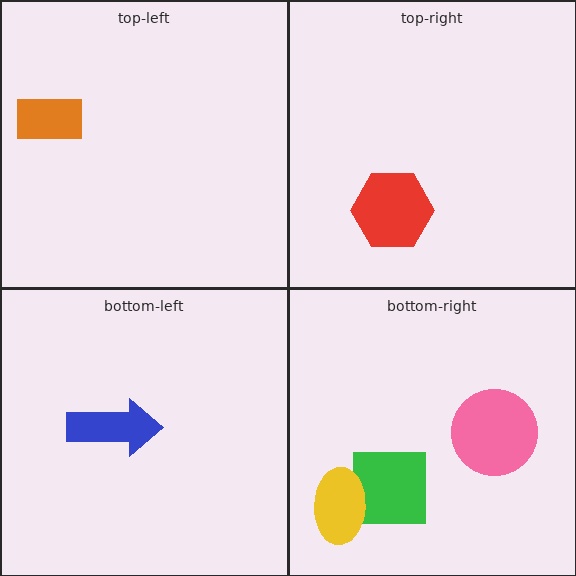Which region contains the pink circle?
The bottom-right region.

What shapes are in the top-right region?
The red hexagon.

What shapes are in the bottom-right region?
The green square, the pink circle, the yellow ellipse.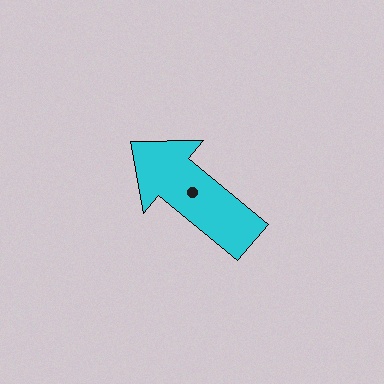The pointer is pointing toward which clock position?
Roughly 10 o'clock.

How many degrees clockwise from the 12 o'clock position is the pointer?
Approximately 310 degrees.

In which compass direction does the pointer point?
Northwest.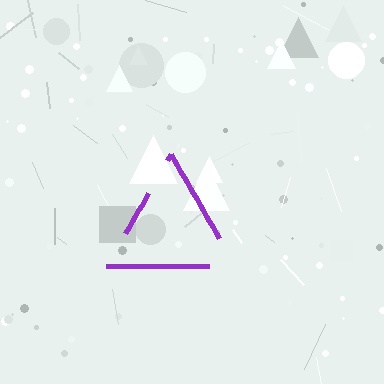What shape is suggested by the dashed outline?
The dashed outline suggests a triangle.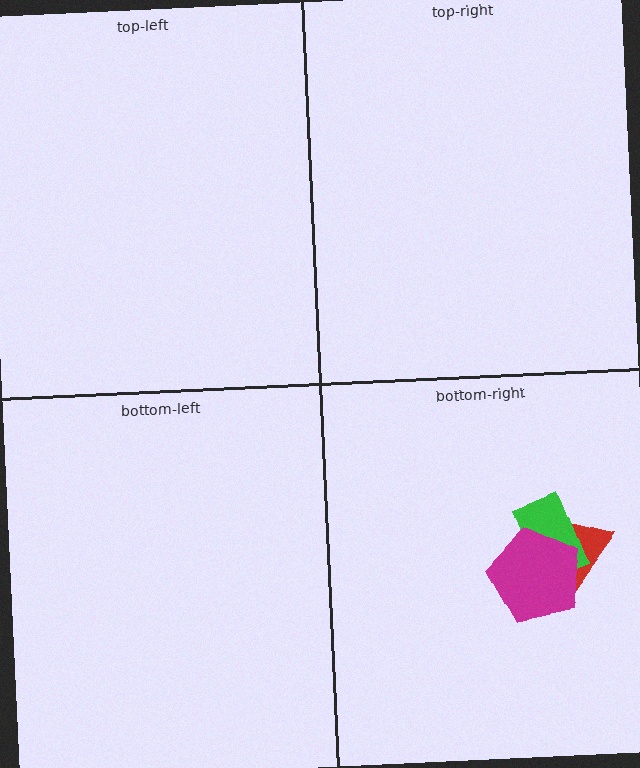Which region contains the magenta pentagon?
The bottom-right region.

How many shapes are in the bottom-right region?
3.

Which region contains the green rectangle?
The bottom-right region.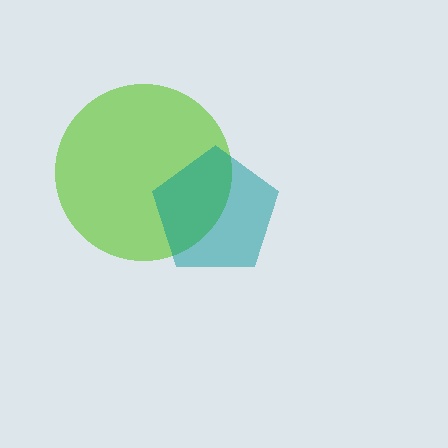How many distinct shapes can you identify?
There are 2 distinct shapes: a lime circle, a teal pentagon.